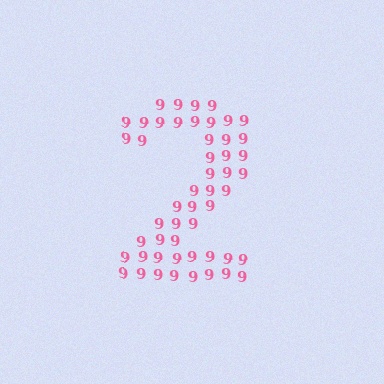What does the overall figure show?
The overall figure shows the digit 2.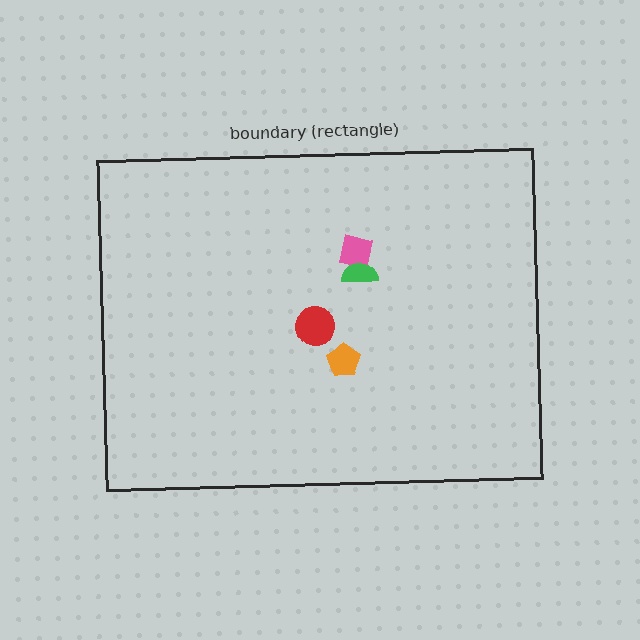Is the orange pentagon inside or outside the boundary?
Inside.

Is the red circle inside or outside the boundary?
Inside.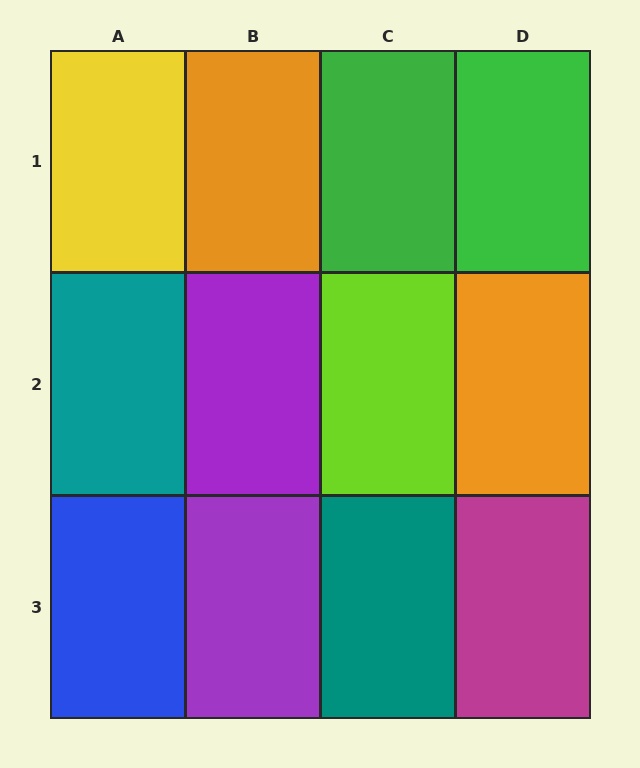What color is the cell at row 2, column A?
Teal.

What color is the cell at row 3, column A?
Blue.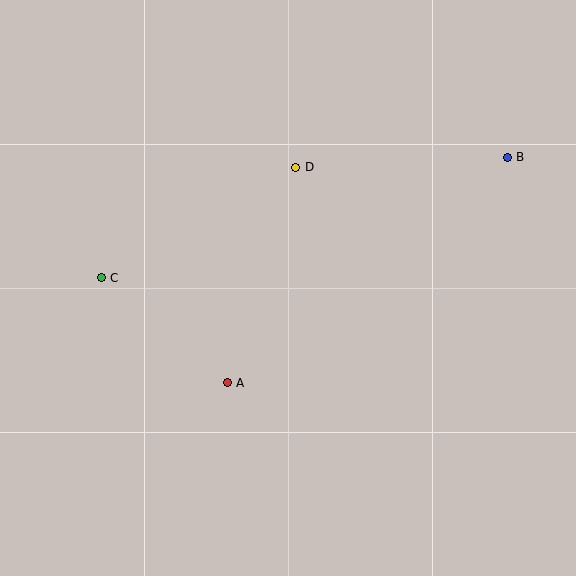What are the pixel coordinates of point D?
Point D is at (296, 167).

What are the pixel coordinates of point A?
Point A is at (227, 383).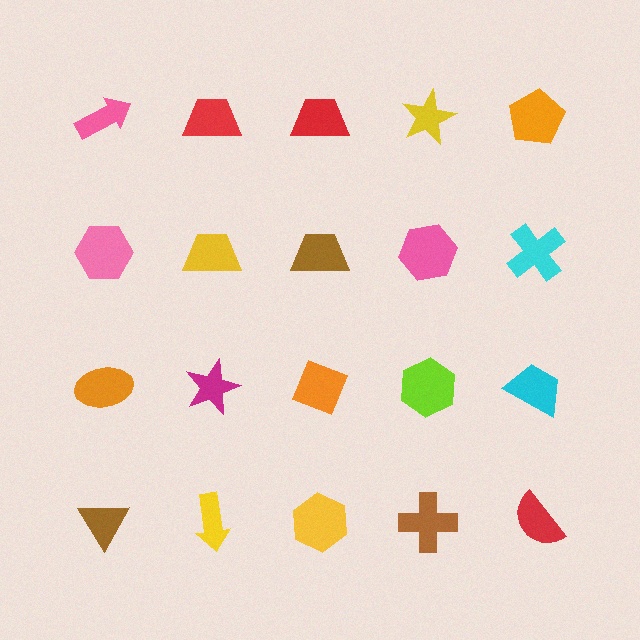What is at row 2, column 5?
A cyan cross.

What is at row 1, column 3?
A red trapezoid.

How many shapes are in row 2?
5 shapes.